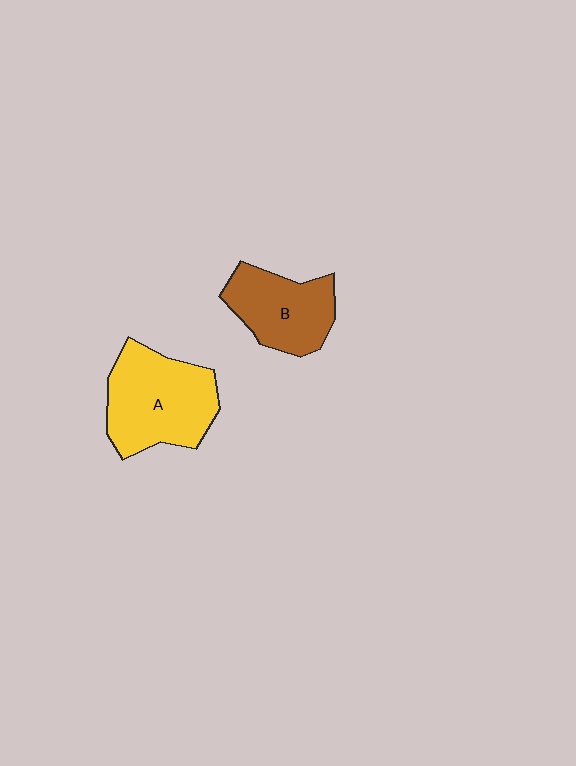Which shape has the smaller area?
Shape B (brown).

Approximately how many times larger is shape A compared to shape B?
Approximately 1.3 times.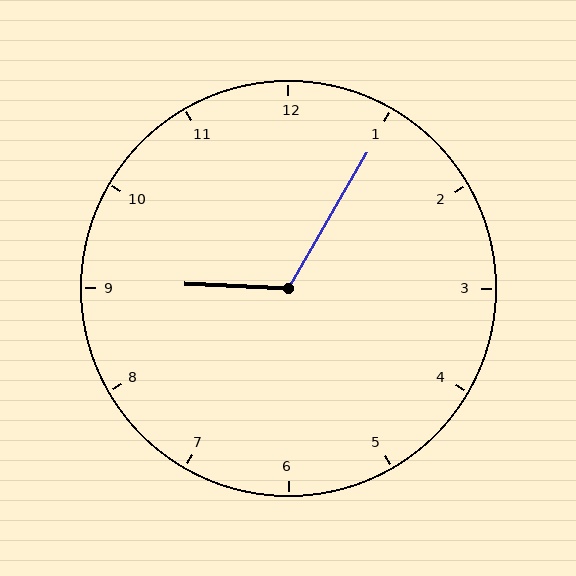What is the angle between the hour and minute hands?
Approximately 118 degrees.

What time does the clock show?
9:05.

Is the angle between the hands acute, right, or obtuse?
It is obtuse.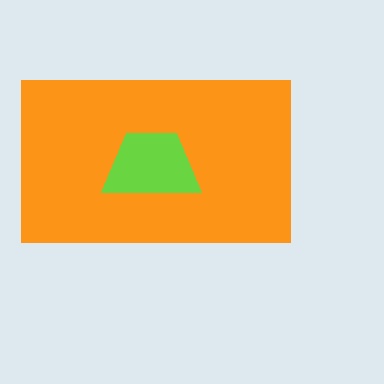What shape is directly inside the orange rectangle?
The lime trapezoid.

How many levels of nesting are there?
2.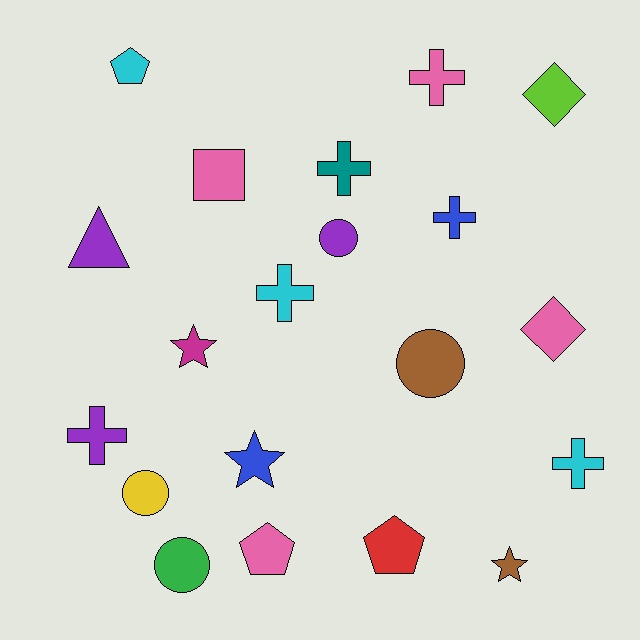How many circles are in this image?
There are 4 circles.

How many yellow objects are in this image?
There is 1 yellow object.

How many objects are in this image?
There are 20 objects.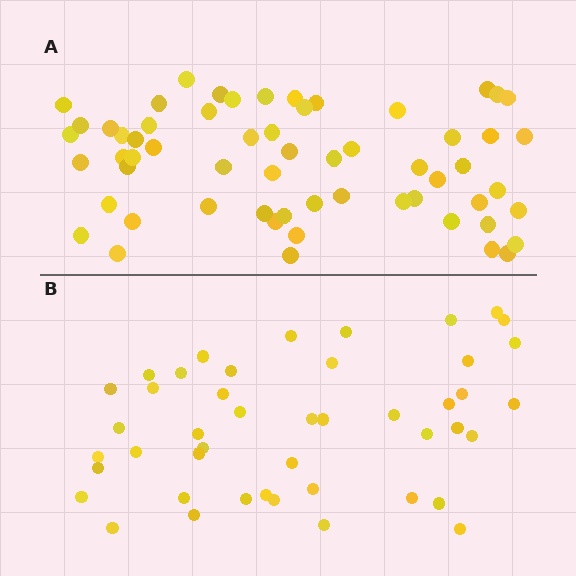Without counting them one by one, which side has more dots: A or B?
Region A (the top region) has more dots.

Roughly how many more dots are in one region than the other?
Region A has approximately 15 more dots than region B.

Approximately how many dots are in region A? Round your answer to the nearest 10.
About 60 dots.